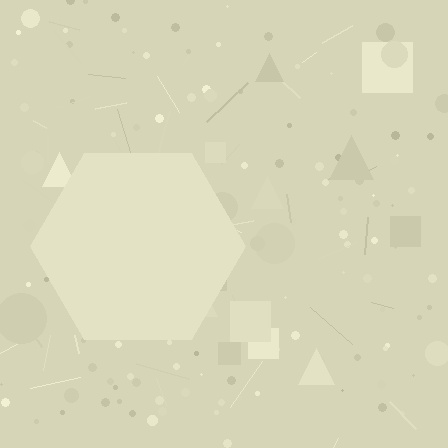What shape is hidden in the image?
A hexagon is hidden in the image.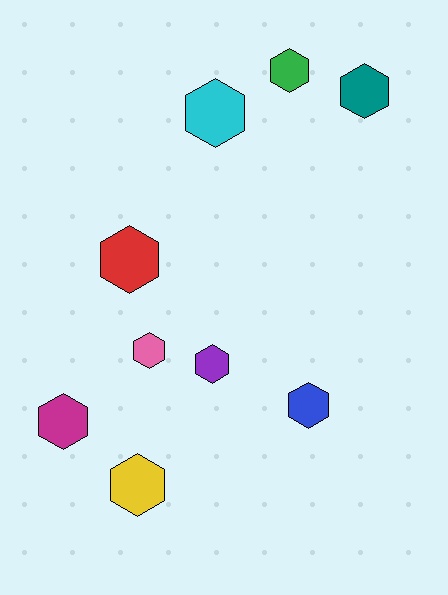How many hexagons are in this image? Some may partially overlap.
There are 9 hexagons.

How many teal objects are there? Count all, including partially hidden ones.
There is 1 teal object.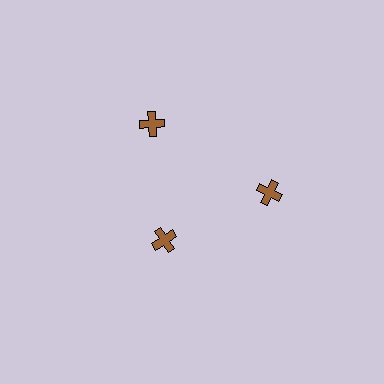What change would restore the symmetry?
The symmetry would be restored by moving it outward, back onto the ring so that all 3 crosses sit at equal angles and equal distance from the center.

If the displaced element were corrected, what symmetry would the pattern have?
It would have 3-fold rotational symmetry — the pattern would map onto itself every 120 degrees.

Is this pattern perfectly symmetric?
No. The 3 brown crosses are arranged in a ring, but one element near the 7 o'clock position is pulled inward toward the center, breaking the 3-fold rotational symmetry.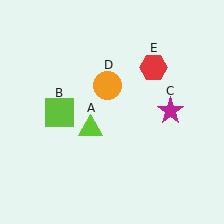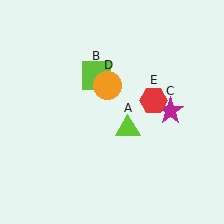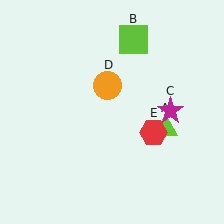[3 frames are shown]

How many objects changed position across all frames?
3 objects changed position: lime triangle (object A), lime square (object B), red hexagon (object E).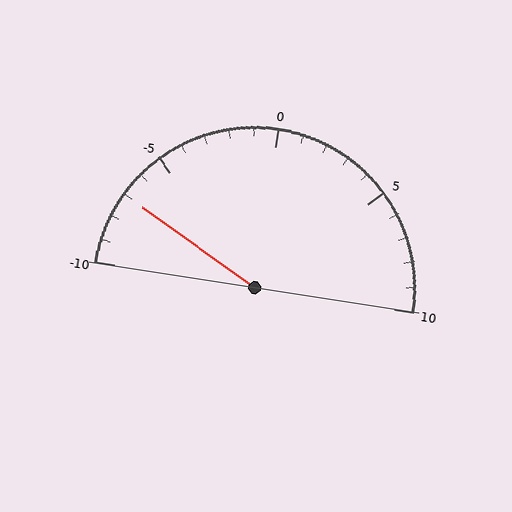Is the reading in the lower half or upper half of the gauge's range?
The reading is in the lower half of the range (-10 to 10).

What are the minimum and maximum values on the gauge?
The gauge ranges from -10 to 10.